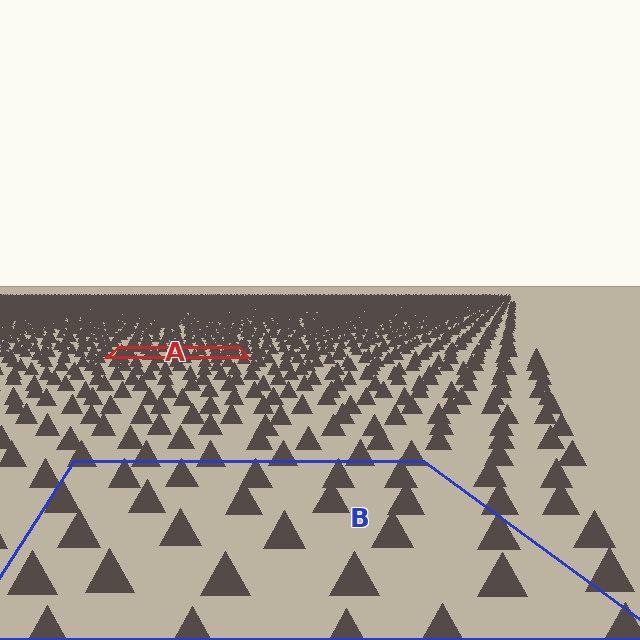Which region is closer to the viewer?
Region B is closer. The texture elements there are larger and more spread out.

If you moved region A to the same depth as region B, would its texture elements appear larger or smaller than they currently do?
They would appear larger. At a closer depth, the same texture elements are projected at a bigger on-screen size.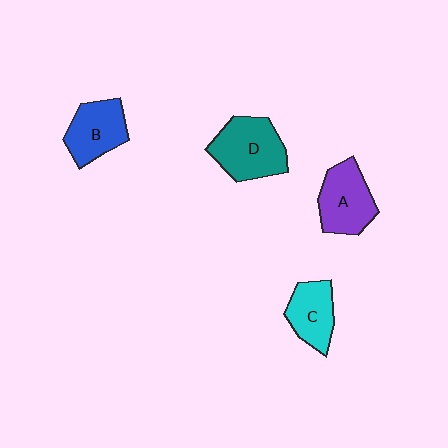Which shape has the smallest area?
Shape C (cyan).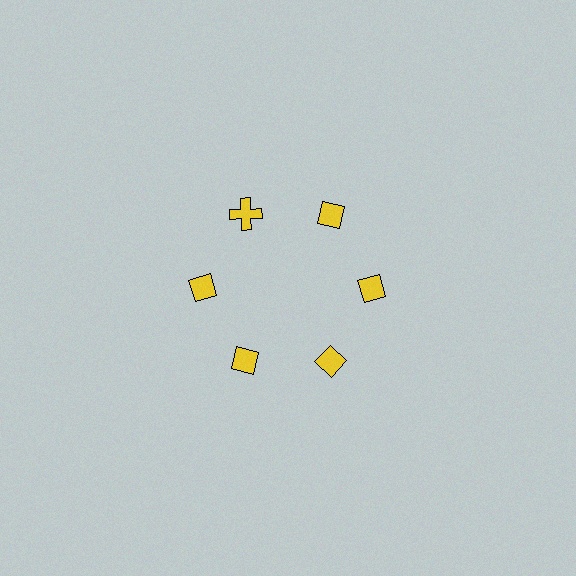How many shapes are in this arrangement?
There are 6 shapes arranged in a ring pattern.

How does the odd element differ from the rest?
It has a different shape: cross instead of diamond.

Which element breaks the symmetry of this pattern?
The yellow cross at roughly the 11 o'clock position breaks the symmetry. All other shapes are yellow diamonds.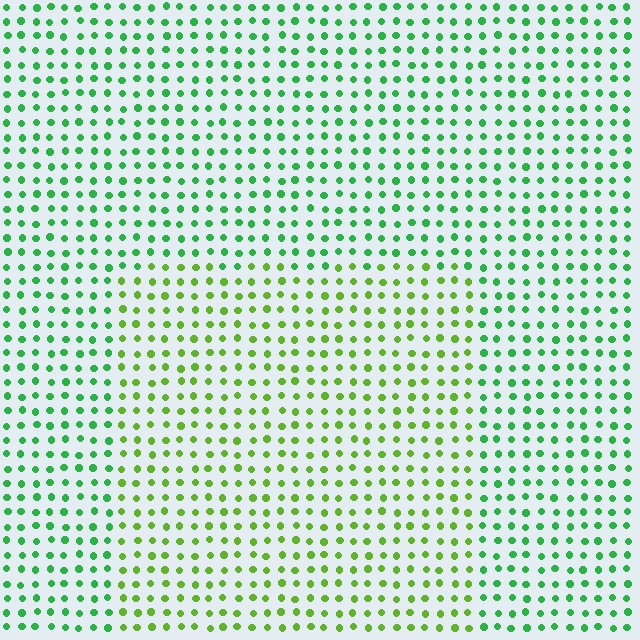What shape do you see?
I see a rectangle.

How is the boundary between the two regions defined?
The boundary is defined purely by a slight shift in hue (about 35 degrees). Spacing, size, and orientation are identical on both sides.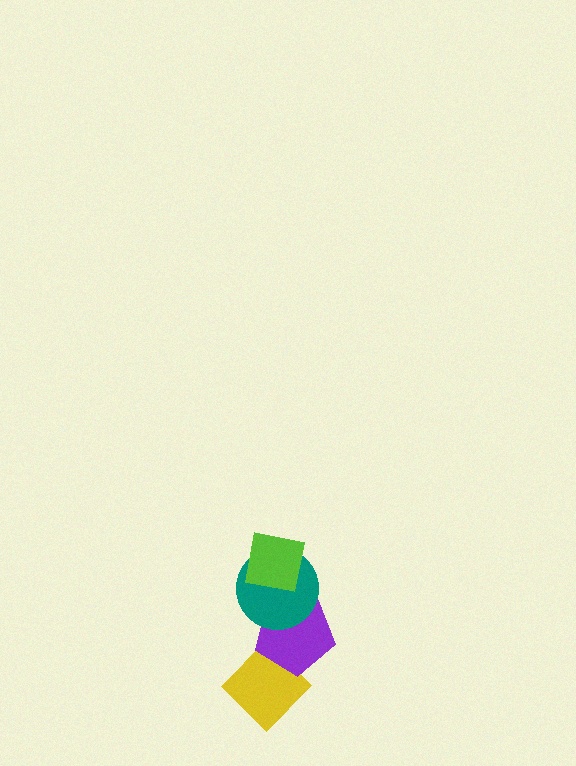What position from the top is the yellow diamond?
The yellow diamond is 4th from the top.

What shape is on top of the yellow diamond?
The purple pentagon is on top of the yellow diamond.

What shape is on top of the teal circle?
The lime square is on top of the teal circle.